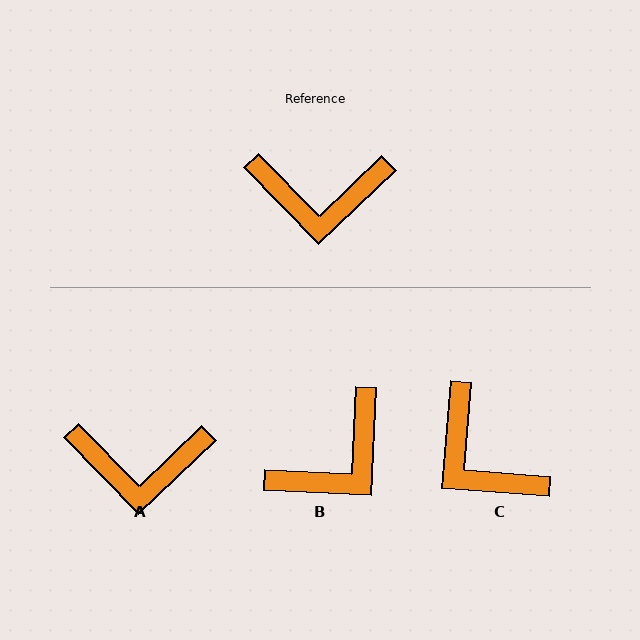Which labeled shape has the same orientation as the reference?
A.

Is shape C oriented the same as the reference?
No, it is off by about 49 degrees.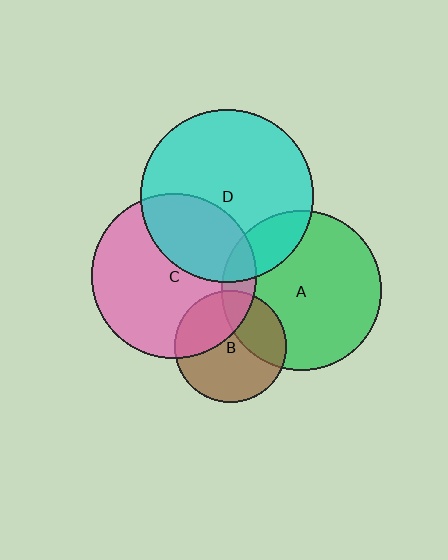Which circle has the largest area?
Circle D (cyan).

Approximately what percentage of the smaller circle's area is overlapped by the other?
Approximately 35%.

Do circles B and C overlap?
Yes.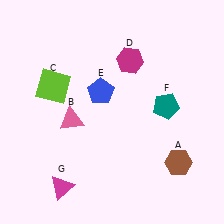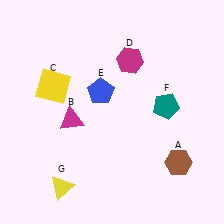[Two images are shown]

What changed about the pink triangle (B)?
In Image 1, B is pink. In Image 2, it changed to magenta.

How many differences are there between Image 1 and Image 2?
There are 3 differences between the two images.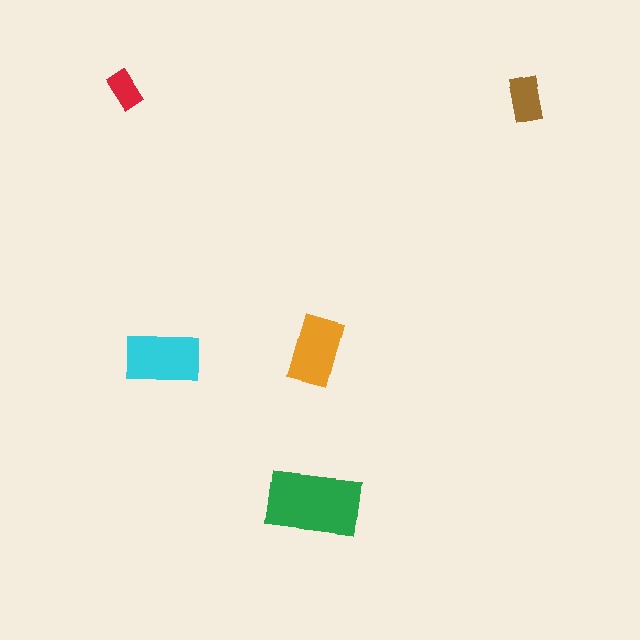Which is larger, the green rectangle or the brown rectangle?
The green one.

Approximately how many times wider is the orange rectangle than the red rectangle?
About 2 times wider.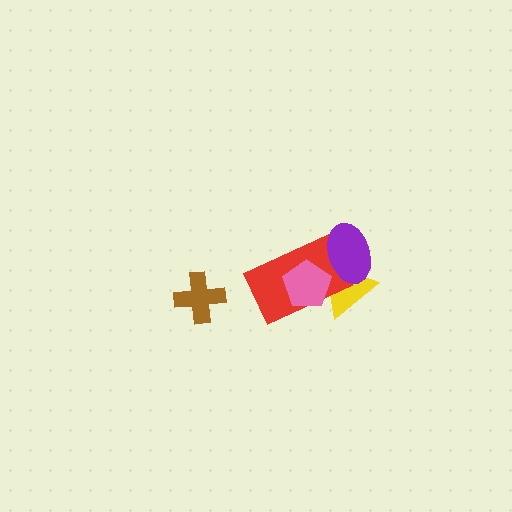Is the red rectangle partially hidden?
Yes, it is partially covered by another shape.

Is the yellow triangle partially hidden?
Yes, it is partially covered by another shape.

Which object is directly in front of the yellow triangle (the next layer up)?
The red rectangle is directly in front of the yellow triangle.